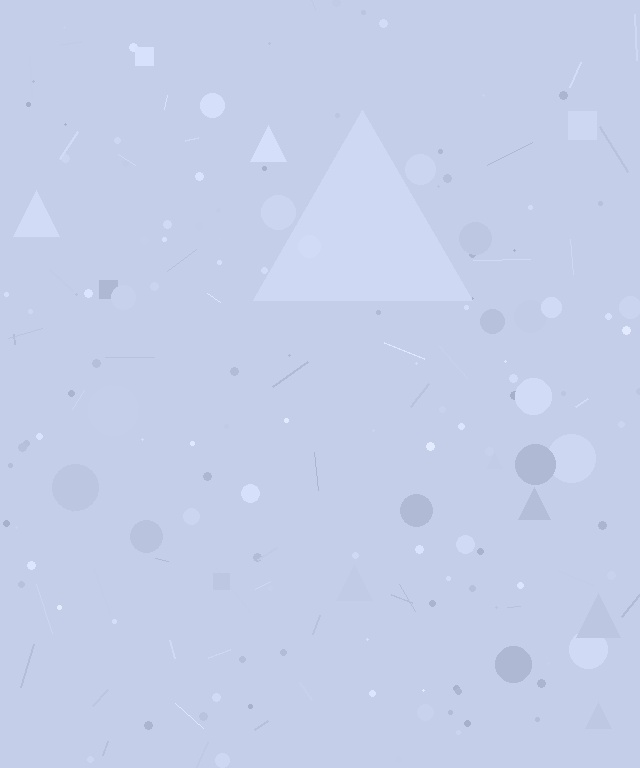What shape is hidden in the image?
A triangle is hidden in the image.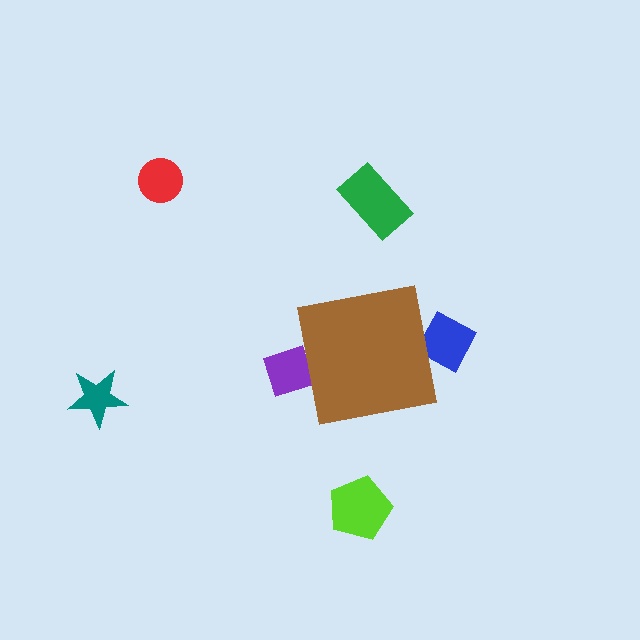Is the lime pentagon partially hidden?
No, the lime pentagon is fully visible.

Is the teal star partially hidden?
No, the teal star is fully visible.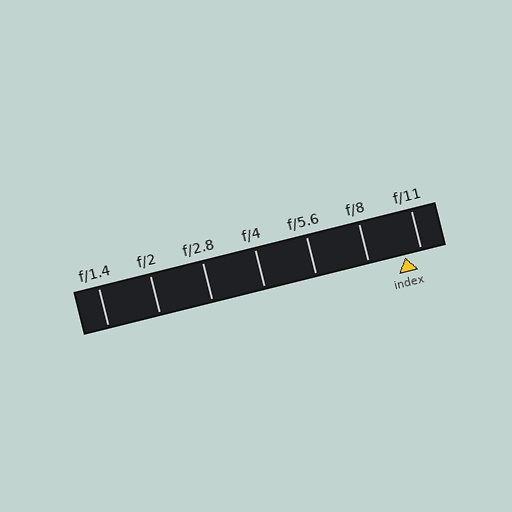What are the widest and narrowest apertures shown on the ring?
The widest aperture shown is f/1.4 and the narrowest is f/11.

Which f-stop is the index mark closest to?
The index mark is closest to f/11.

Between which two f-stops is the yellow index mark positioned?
The index mark is between f/8 and f/11.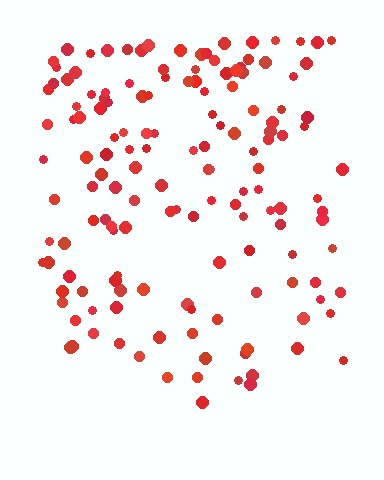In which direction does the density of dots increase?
From bottom to top, with the top side densest.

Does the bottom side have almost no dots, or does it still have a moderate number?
Still a moderate number, just noticeably fewer than the top.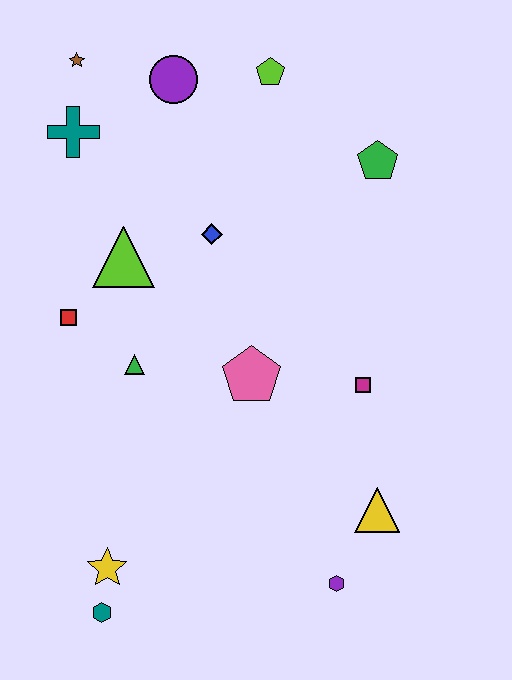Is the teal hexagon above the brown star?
No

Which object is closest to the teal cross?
The brown star is closest to the teal cross.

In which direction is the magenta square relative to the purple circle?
The magenta square is below the purple circle.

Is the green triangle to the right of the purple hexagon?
No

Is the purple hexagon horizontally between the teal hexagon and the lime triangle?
No